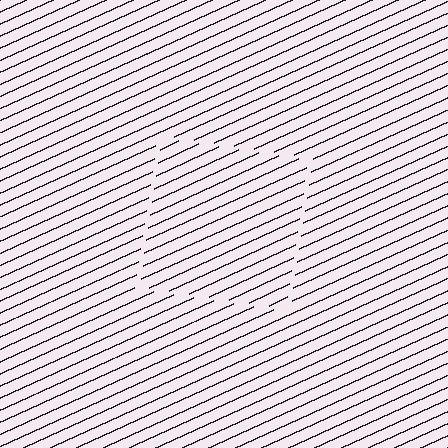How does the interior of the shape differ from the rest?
The interior of the shape contains the same grating, shifted by half a period — the contour is defined by the phase discontinuity where line-ends from the inner and outer gratings abut.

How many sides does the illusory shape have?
4 sides — the line-ends trace a square.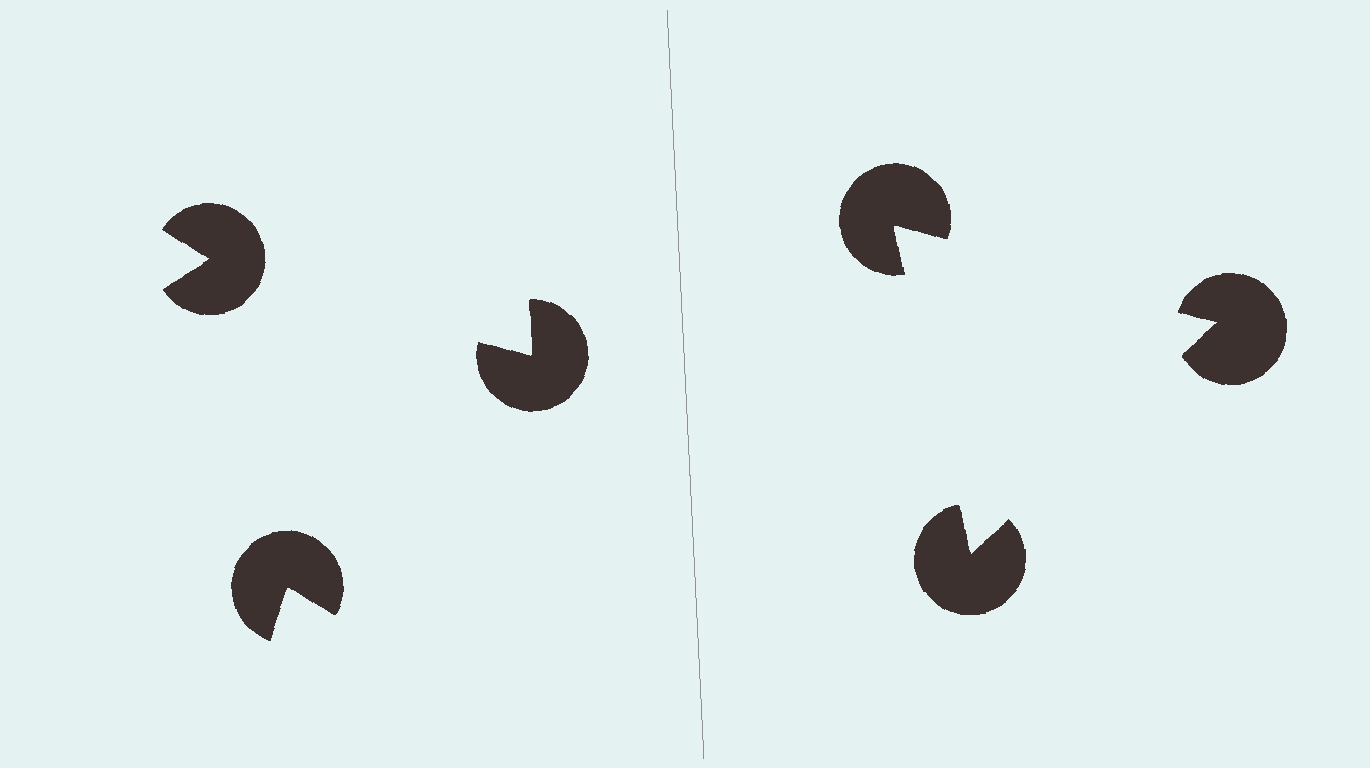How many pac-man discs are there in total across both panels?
6 — 3 on each side.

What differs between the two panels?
The pac-man discs are positioned identically on both sides; only the wedge orientations differ. On the right they align to a triangle; on the left they are misaligned.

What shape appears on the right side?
An illusory triangle.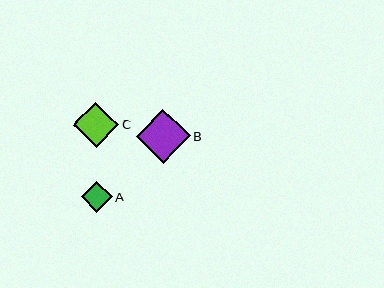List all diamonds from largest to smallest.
From largest to smallest: B, C, A.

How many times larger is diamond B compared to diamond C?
Diamond B is approximately 1.2 times the size of diamond C.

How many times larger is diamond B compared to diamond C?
Diamond B is approximately 1.2 times the size of diamond C.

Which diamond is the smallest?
Diamond A is the smallest with a size of approximately 31 pixels.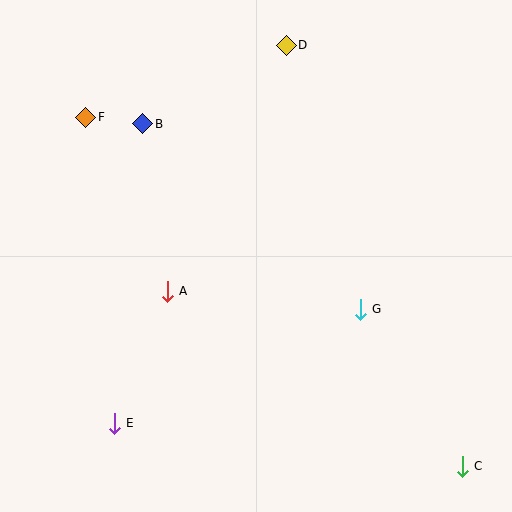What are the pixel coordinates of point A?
Point A is at (167, 291).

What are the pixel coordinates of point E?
Point E is at (114, 423).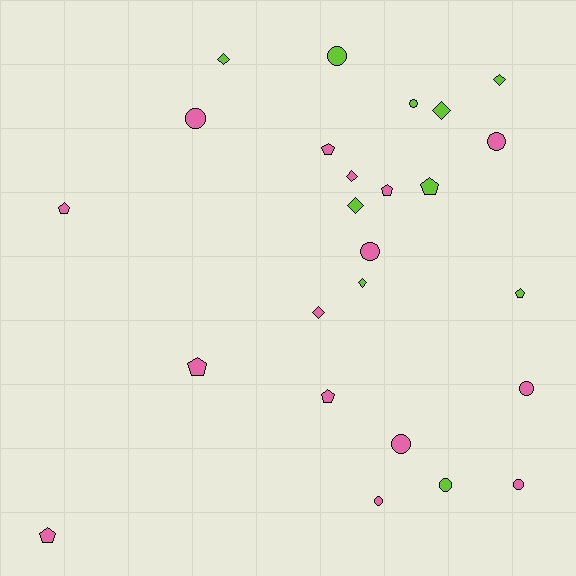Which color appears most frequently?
Pink, with 15 objects.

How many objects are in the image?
There are 25 objects.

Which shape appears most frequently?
Circle, with 10 objects.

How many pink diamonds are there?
There are 2 pink diamonds.